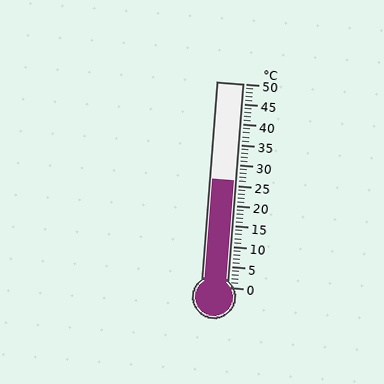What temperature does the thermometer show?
The thermometer shows approximately 26°C.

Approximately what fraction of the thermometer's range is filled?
The thermometer is filled to approximately 50% of its range.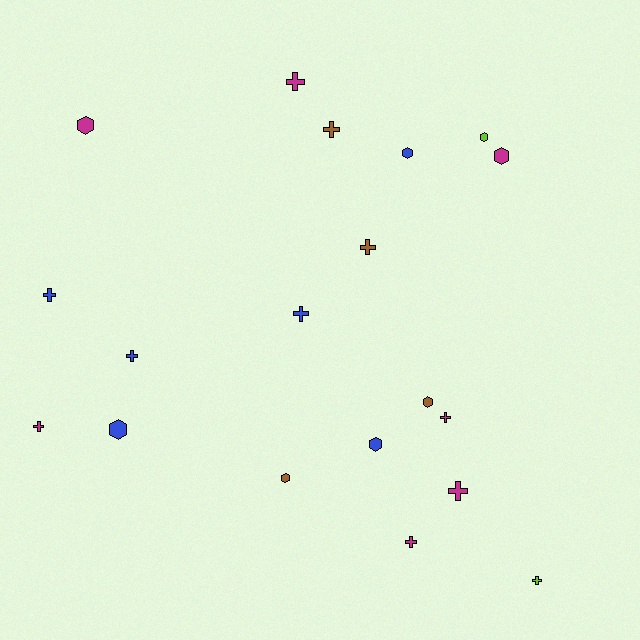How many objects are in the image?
There are 19 objects.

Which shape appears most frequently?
Cross, with 11 objects.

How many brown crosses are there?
There are 2 brown crosses.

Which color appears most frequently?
Magenta, with 7 objects.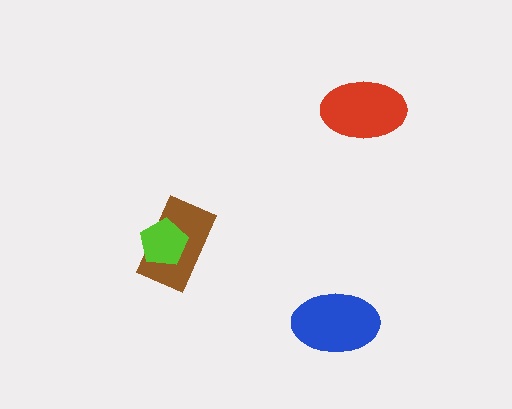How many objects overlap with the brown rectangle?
1 object overlaps with the brown rectangle.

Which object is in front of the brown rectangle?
The lime pentagon is in front of the brown rectangle.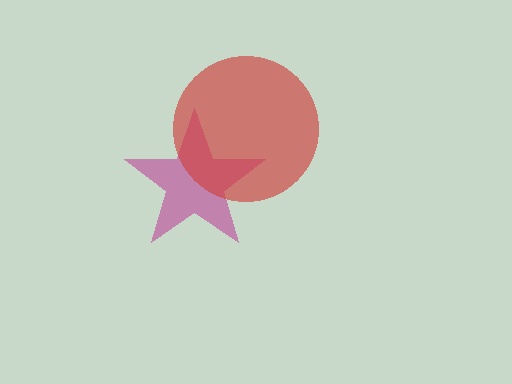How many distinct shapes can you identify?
There are 2 distinct shapes: a magenta star, a red circle.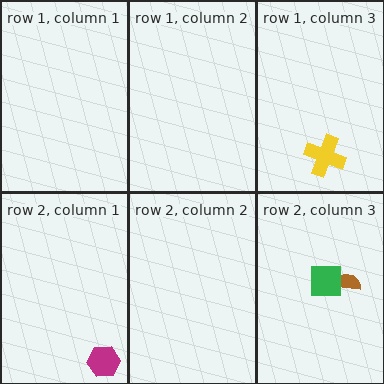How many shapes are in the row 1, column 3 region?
1.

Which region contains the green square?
The row 2, column 3 region.